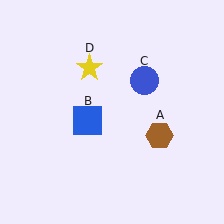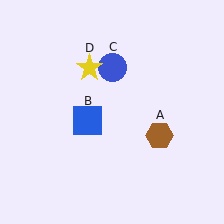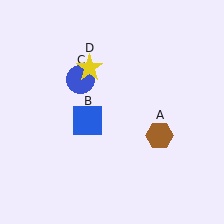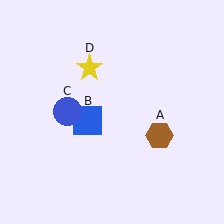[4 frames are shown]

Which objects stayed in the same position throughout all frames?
Brown hexagon (object A) and blue square (object B) and yellow star (object D) remained stationary.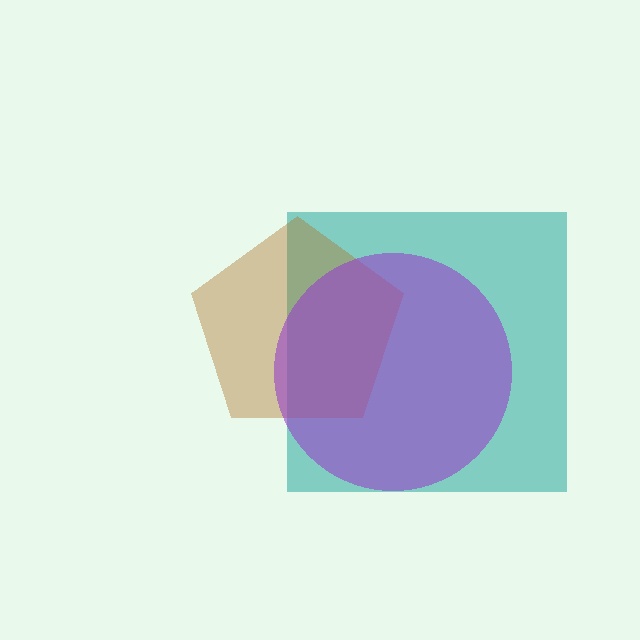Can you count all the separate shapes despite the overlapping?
Yes, there are 3 separate shapes.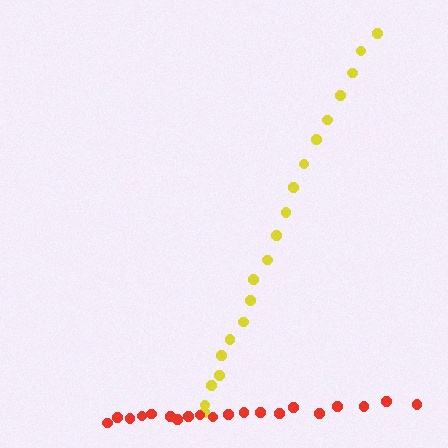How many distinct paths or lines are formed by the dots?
There are 2 distinct paths.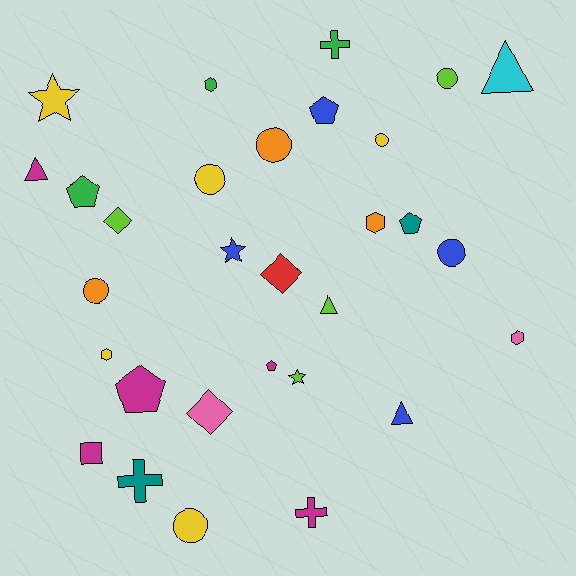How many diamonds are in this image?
There are 3 diamonds.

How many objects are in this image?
There are 30 objects.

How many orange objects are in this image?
There are 3 orange objects.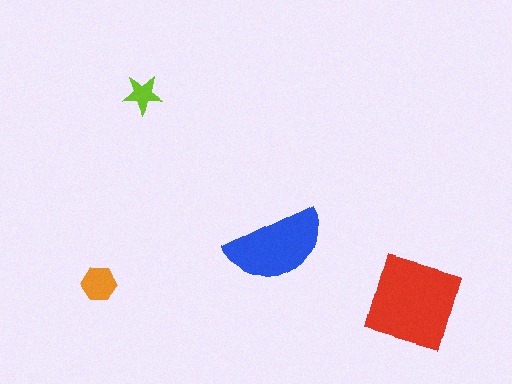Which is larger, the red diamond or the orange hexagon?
The red diamond.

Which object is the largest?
The red diamond.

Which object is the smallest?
The lime star.